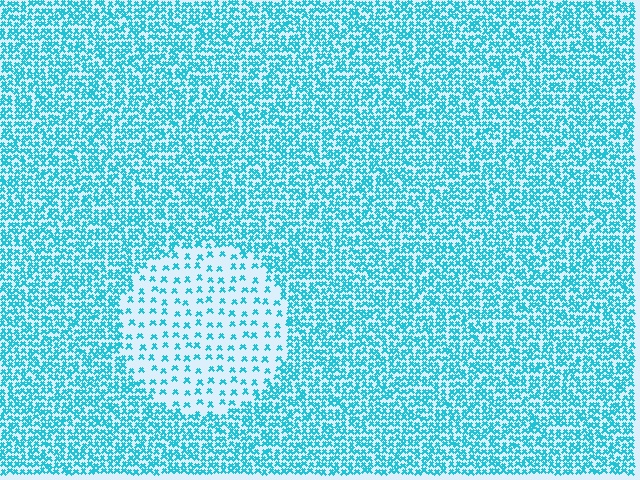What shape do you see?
I see a circle.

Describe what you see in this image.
The image contains small cyan elements arranged at two different densities. A circle-shaped region is visible where the elements are less densely packed than the surrounding area.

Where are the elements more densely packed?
The elements are more densely packed outside the circle boundary.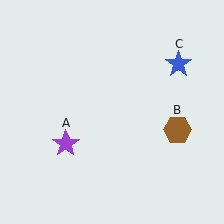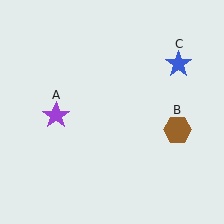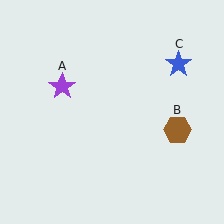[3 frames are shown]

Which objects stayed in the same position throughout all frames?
Brown hexagon (object B) and blue star (object C) remained stationary.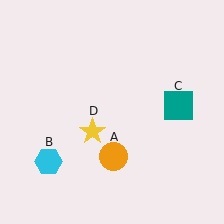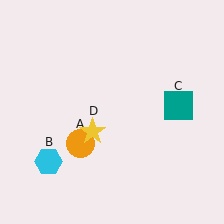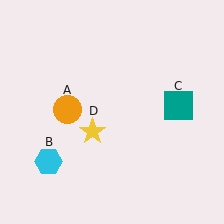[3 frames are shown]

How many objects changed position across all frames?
1 object changed position: orange circle (object A).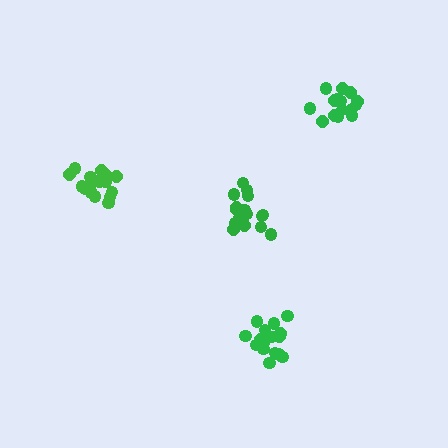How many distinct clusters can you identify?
There are 4 distinct clusters.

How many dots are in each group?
Group 1: 17 dots, Group 2: 15 dots, Group 3: 19 dots, Group 4: 17 dots (68 total).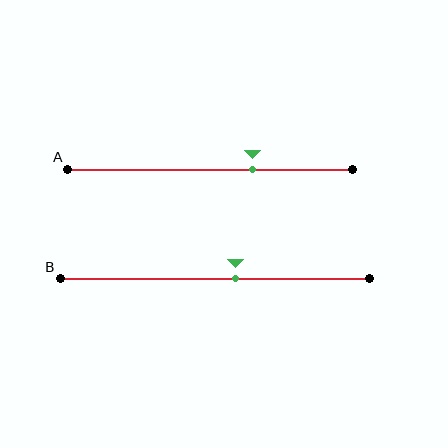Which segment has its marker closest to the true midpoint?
Segment B has its marker closest to the true midpoint.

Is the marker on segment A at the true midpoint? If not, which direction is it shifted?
No, the marker on segment A is shifted to the right by about 15% of the segment length.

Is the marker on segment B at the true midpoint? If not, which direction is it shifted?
No, the marker on segment B is shifted to the right by about 7% of the segment length.